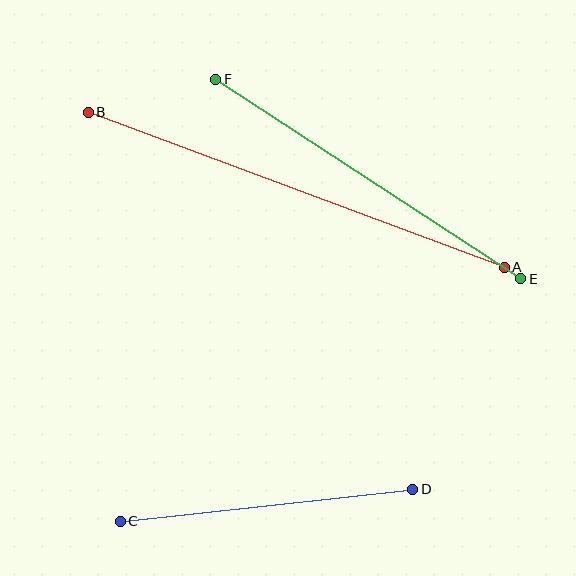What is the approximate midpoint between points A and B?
The midpoint is at approximately (296, 190) pixels.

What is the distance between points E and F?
The distance is approximately 364 pixels.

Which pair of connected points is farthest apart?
Points A and B are farthest apart.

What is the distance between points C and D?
The distance is approximately 294 pixels.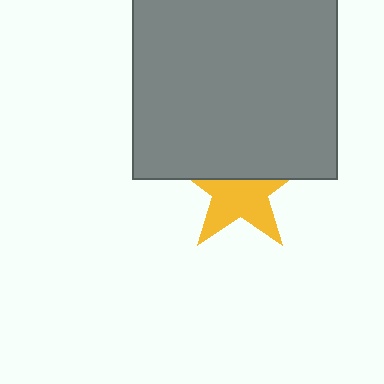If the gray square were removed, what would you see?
You would see the complete yellow star.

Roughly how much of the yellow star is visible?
About half of it is visible (roughly 58%).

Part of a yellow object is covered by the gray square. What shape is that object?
It is a star.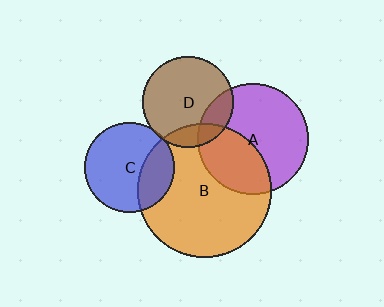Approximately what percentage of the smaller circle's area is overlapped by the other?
Approximately 15%.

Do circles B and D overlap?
Yes.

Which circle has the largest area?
Circle B (orange).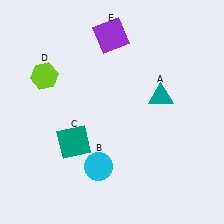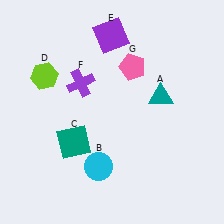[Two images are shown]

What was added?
A purple cross (F), a pink pentagon (G) were added in Image 2.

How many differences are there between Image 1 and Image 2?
There are 2 differences between the two images.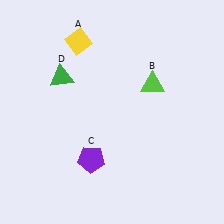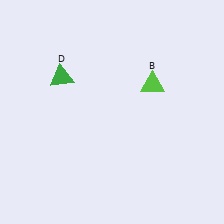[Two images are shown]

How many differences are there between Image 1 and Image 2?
There are 2 differences between the two images.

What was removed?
The purple pentagon (C), the yellow diamond (A) were removed in Image 2.